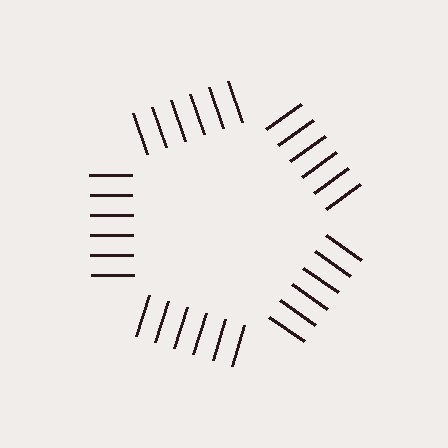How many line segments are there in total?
30 — 6 along each of the 5 edges.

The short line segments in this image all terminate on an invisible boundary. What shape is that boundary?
An illusory pentagon — the line segments terminate on its edges but no continuous stroke is drawn.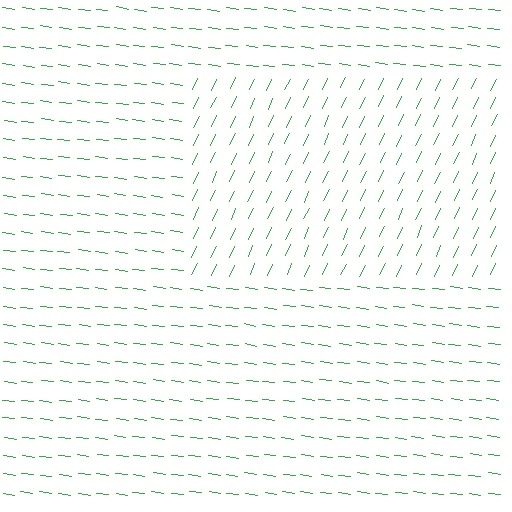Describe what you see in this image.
The image is filled with small green line segments. A rectangle region in the image has lines oriented differently from the surrounding lines, creating a visible texture boundary.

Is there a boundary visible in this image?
Yes, there is a texture boundary formed by a change in line orientation.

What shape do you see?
I see a rectangle.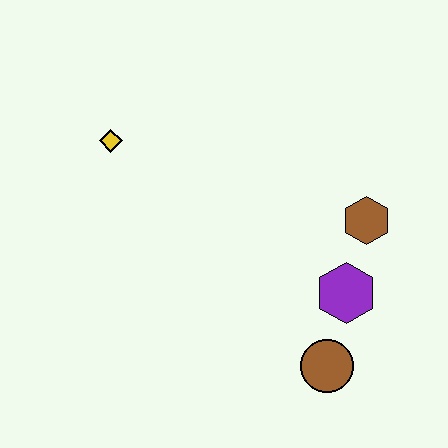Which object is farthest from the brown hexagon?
The yellow diamond is farthest from the brown hexagon.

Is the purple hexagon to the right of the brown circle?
Yes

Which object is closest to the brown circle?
The purple hexagon is closest to the brown circle.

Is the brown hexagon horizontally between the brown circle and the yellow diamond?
No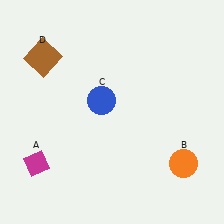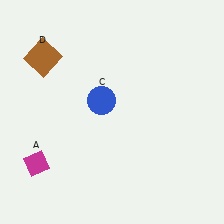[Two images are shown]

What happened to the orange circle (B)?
The orange circle (B) was removed in Image 2. It was in the bottom-right area of Image 1.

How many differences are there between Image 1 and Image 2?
There is 1 difference between the two images.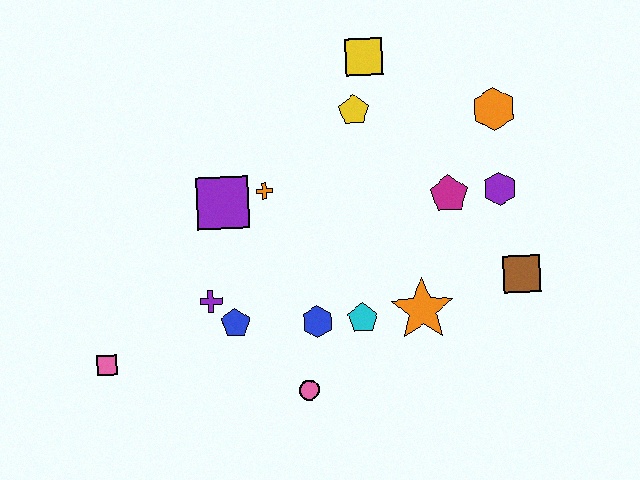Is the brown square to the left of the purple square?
No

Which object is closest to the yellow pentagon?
The yellow square is closest to the yellow pentagon.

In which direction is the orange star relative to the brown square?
The orange star is to the left of the brown square.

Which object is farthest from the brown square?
The pink square is farthest from the brown square.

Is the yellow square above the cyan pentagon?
Yes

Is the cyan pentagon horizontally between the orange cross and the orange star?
Yes